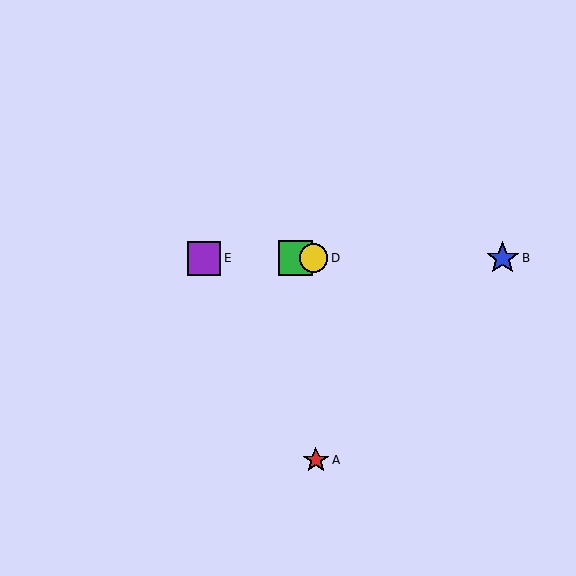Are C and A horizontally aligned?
No, C is at y≈258 and A is at y≈460.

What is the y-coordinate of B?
Object B is at y≈258.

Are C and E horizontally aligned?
Yes, both are at y≈258.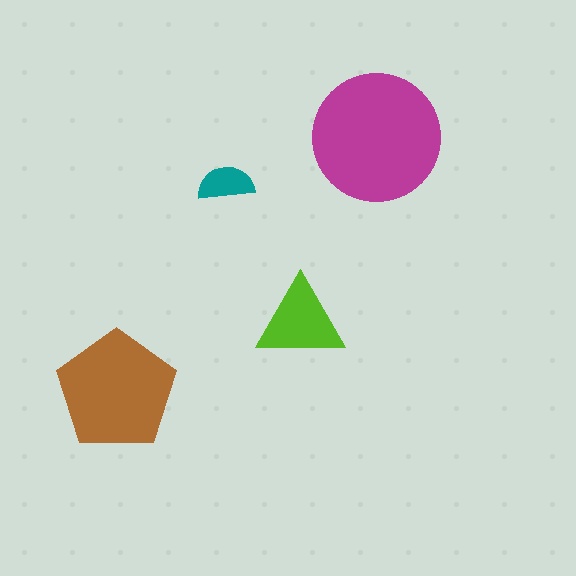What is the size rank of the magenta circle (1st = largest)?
1st.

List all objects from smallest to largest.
The teal semicircle, the lime triangle, the brown pentagon, the magenta circle.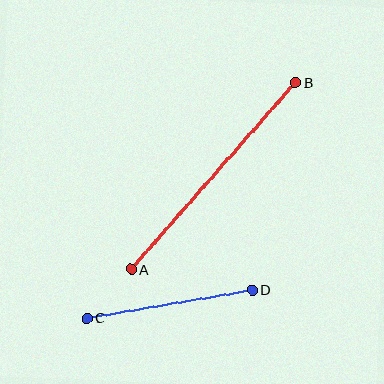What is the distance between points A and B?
The distance is approximately 249 pixels.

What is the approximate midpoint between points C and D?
The midpoint is at approximately (170, 304) pixels.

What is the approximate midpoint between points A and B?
The midpoint is at approximately (213, 176) pixels.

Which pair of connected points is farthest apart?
Points A and B are farthest apart.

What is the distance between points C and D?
The distance is approximately 168 pixels.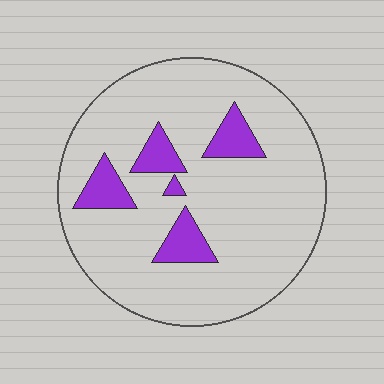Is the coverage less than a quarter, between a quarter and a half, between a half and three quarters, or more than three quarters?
Less than a quarter.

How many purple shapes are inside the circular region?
5.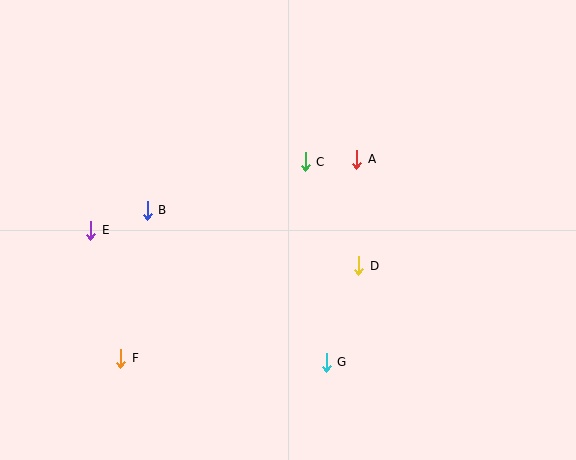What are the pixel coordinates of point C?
Point C is at (305, 162).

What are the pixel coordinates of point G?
Point G is at (326, 362).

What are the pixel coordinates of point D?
Point D is at (359, 266).